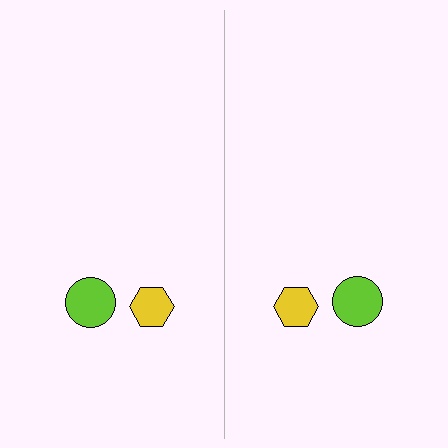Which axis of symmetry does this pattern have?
The pattern has a vertical axis of symmetry running through the center of the image.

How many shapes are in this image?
There are 4 shapes in this image.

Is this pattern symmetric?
Yes, this pattern has bilateral (reflection) symmetry.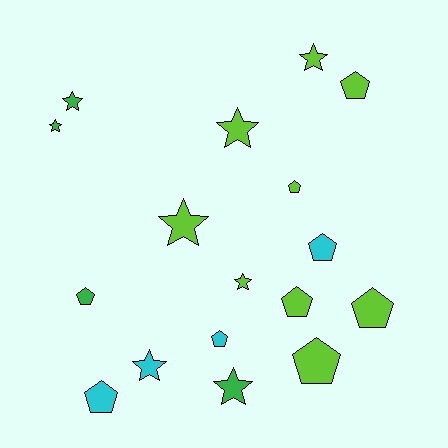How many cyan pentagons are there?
There are 3 cyan pentagons.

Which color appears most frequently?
Lime, with 9 objects.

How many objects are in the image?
There are 17 objects.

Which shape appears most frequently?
Pentagon, with 9 objects.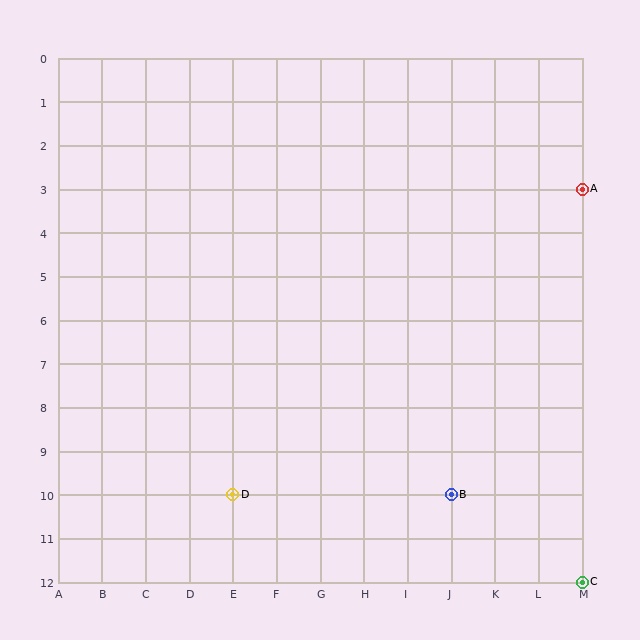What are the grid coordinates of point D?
Point D is at grid coordinates (E, 10).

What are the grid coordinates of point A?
Point A is at grid coordinates (M, 3).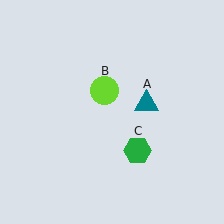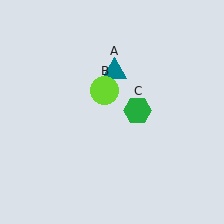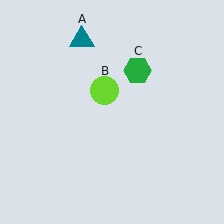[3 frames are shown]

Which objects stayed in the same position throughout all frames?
Lime circle (object B) remained stationary.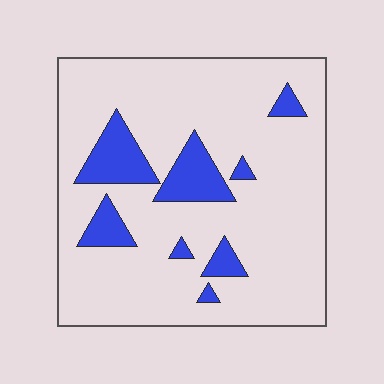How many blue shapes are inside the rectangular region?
8.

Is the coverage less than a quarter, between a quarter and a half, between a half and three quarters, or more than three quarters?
Less than a quarter.